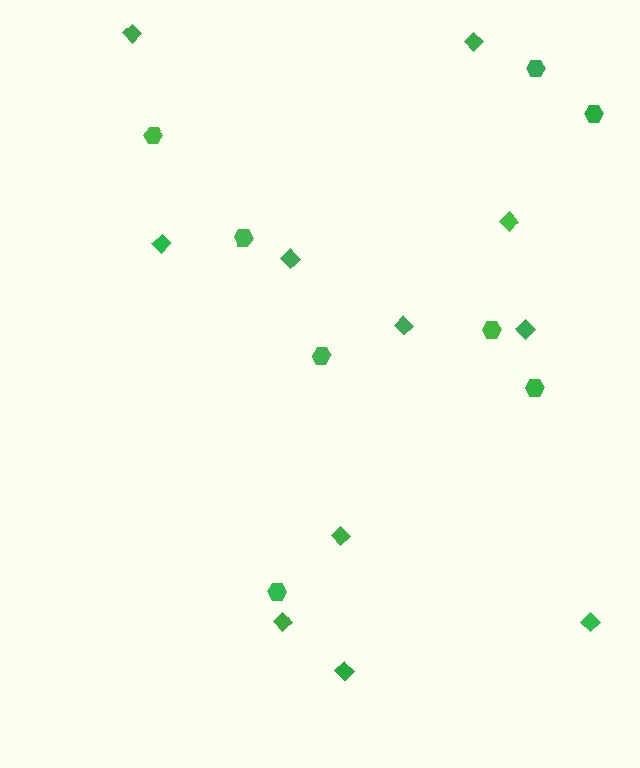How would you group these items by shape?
There are 2 groups: one group of hexagons (8) and one group of diamonds (11).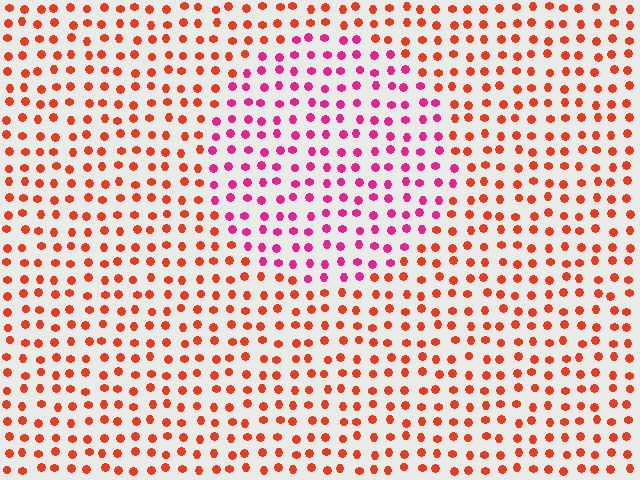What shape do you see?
I see a circle.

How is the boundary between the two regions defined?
The boundary is defined purely by a slight shift in hue (about 43 degrees). Spacing, size, and orientation are identical on both sides.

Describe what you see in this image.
The image is filled with small red elements in a uniform arrangement. A circle-shaped region is visible where the elements are tinted to a slightly different hue, forming a subtle color boundary.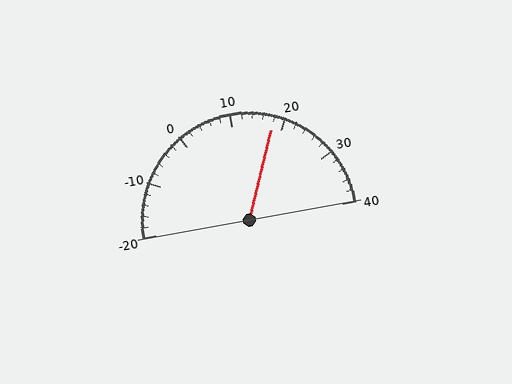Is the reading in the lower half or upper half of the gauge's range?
The reading is in the upper half of the range (-20 to 40).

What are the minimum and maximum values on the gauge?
The gauge ranges from -20 to 40.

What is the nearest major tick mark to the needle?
The nearest major tick mark is 20.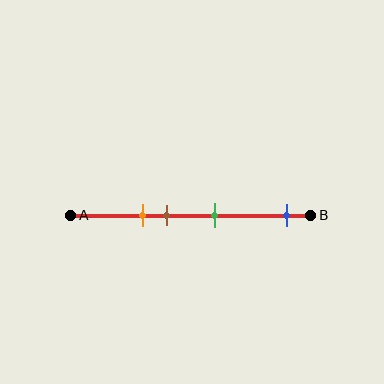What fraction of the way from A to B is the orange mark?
The orange mark is approximately 30% (0.3) of the way from A to B.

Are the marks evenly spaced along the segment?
No, the marks are not evenly spaced.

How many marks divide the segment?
There are 4 marks dividing the segment.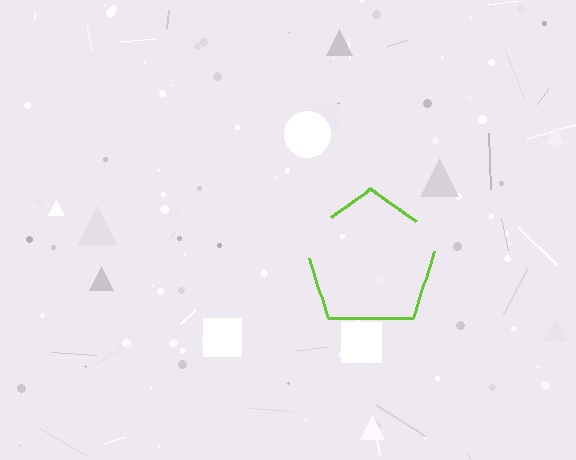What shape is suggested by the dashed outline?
The dashed outline suggests a pentagon.